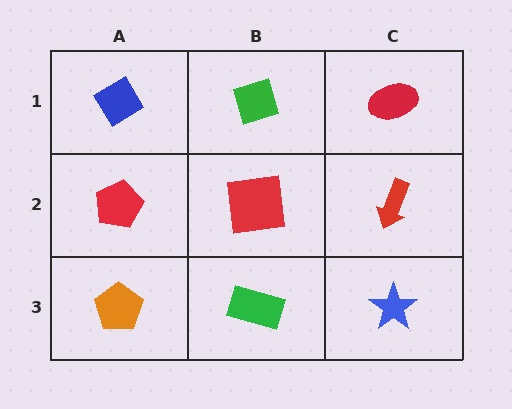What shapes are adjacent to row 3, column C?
A red arrow (row 2, column C), a green rectangle (row 3, column B).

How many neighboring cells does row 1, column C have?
2.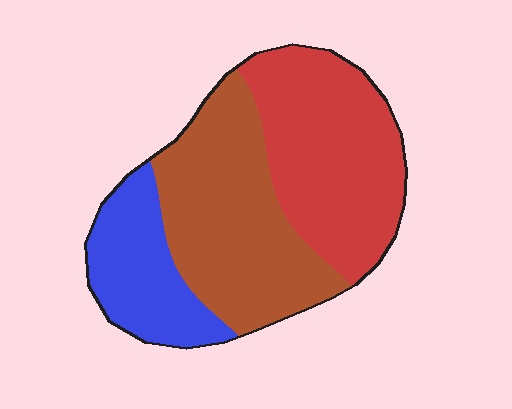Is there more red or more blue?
Red.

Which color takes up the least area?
Blue, at roughly 20%.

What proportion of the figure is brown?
Brown covers 40% of the figure.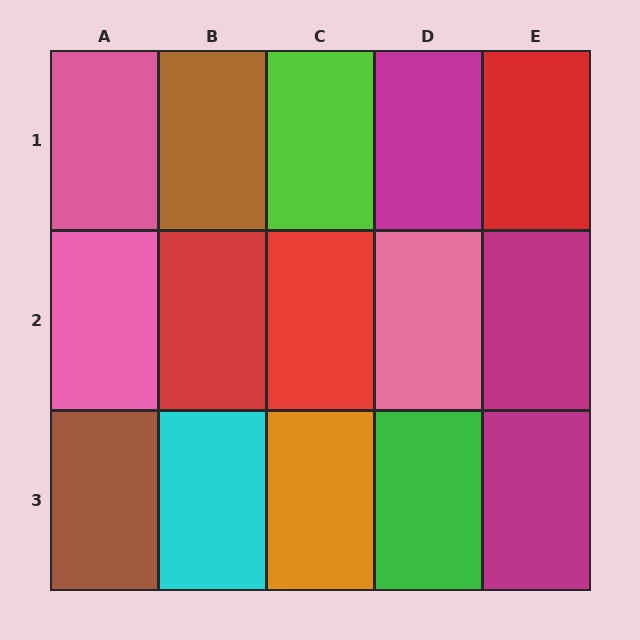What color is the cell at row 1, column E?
Red.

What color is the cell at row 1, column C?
Lime.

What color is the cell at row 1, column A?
Pink.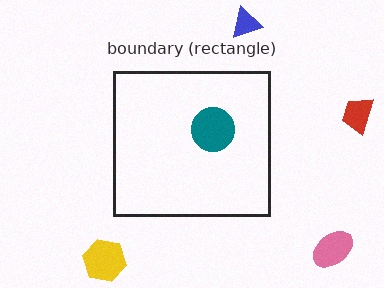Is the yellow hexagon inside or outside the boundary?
Outside.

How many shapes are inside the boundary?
1 inside, 4 outside.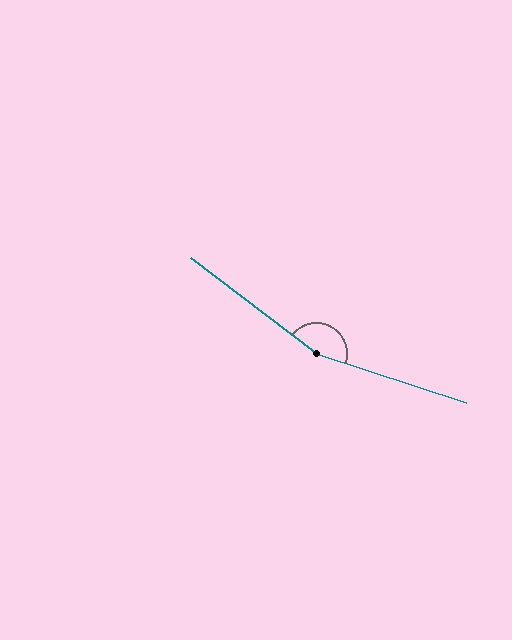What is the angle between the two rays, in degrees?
Approximately 160 degrees.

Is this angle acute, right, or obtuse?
It is obtuse.